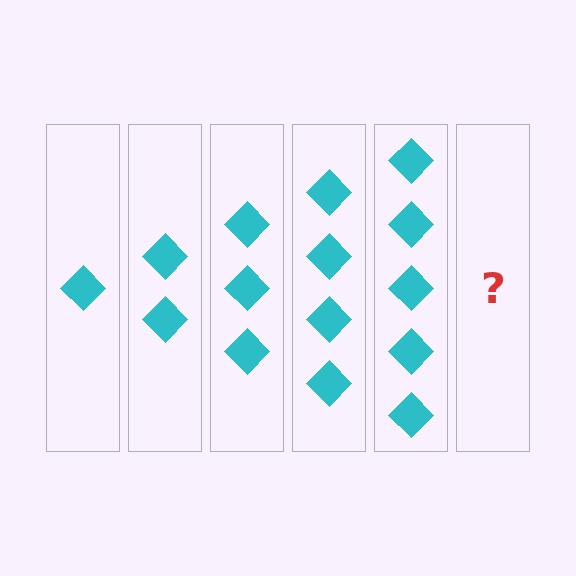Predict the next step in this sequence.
The next step is 6 diamonds.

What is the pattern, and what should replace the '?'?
The pattern is that each step adds one more diamond. The '?' should be 6 diamonds.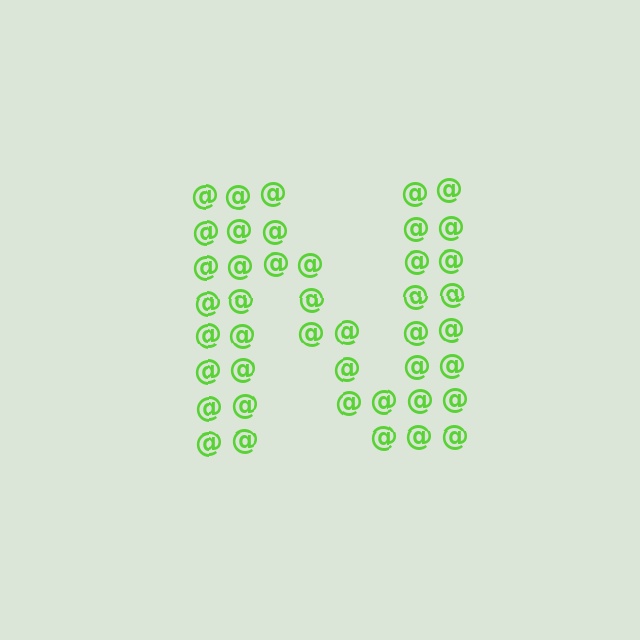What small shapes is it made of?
It is made of small at signs.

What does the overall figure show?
The overall figure shows the letter N.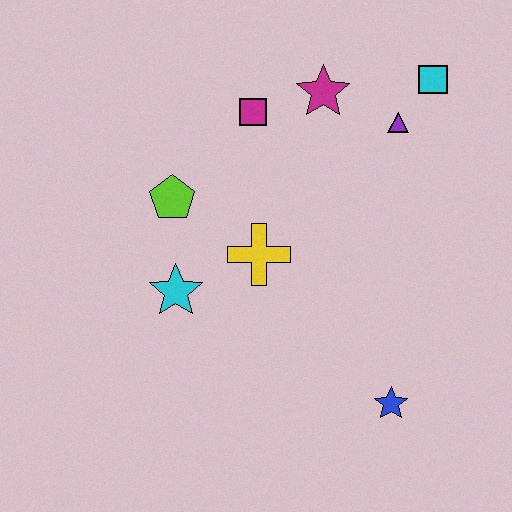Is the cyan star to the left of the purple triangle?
Yes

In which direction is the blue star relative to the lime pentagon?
The blue star is to the right of the lime pentagon.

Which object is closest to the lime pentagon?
The cyan star is closest to the lime pentagon.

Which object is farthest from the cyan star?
The cyan square is farthest from the cyan star.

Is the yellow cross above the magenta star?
No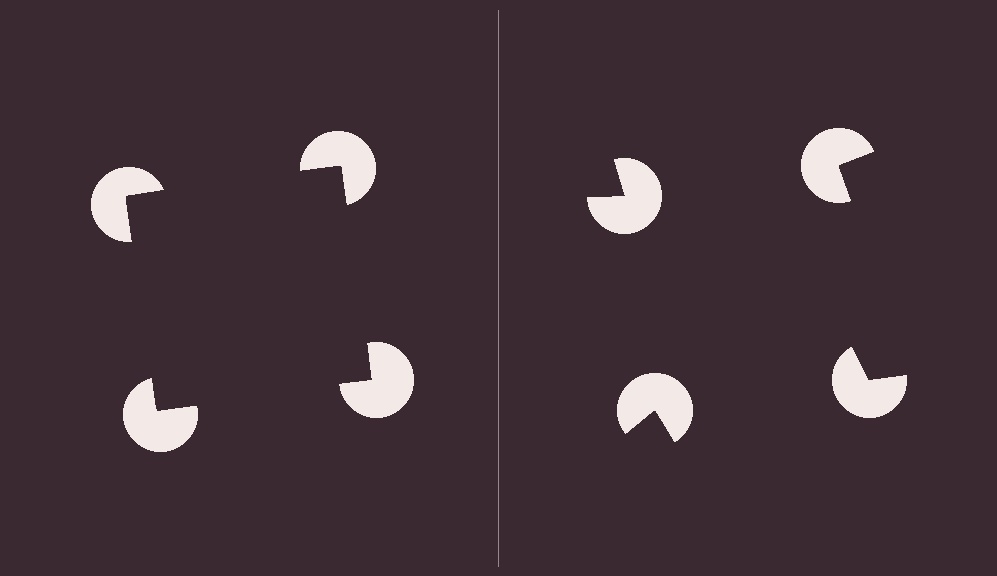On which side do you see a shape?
An illusory square appears on the left side. On the right side the wedge cuts are rotated, so no coherent shape forms.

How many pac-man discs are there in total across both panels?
8 — 4 on each side.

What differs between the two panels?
The pac-man discs are positioned identically on both sides; only the wedge orientations differ. On the left they align to a square; on the right they are misaligned.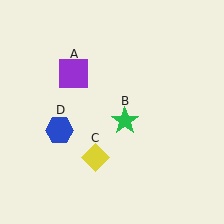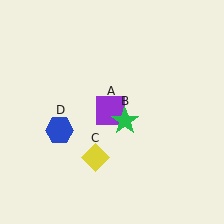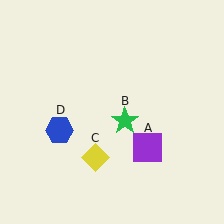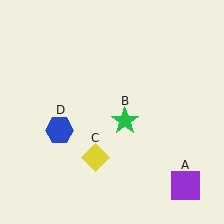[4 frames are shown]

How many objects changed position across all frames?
1 object changed position: purple square (object A).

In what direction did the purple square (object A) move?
The purple square (object A) moved down and to the right.